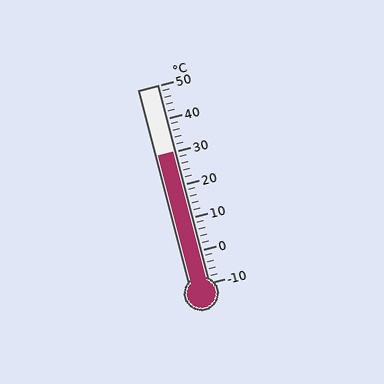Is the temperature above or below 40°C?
The temperature is below 40°C.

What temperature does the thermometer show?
The thermometer shows approximately 30°C.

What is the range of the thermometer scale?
The thermometer scale ranges from -10°C to 50°C.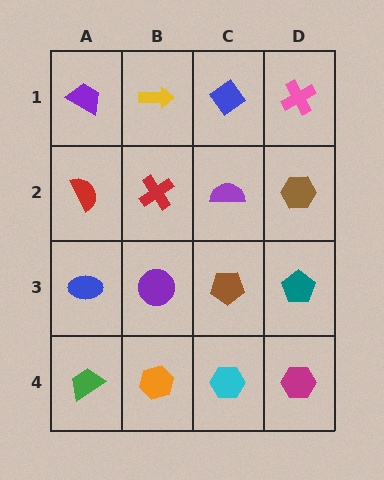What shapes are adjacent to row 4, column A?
A blue ellipse (row 3, column A), an orange hexagon (row 4, column B).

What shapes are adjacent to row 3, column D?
A brown hexagon (row 2, column D), a magenta hexagon (row 4, column D), a brown pentagon (row 3, column C).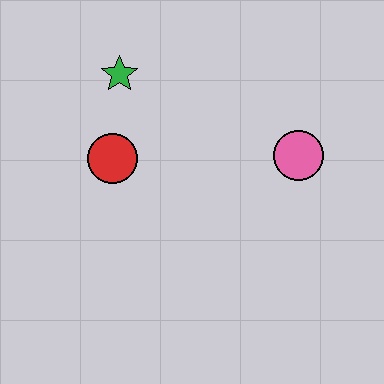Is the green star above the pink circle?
Yes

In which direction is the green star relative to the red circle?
The green star is above the red circle.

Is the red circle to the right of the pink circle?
No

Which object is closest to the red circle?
The green star is closest to the red circle.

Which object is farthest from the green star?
The pink circle is farthest from the green star.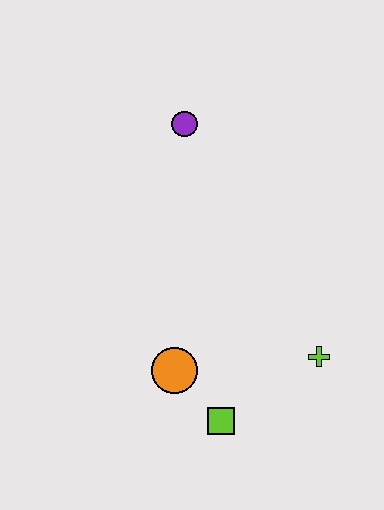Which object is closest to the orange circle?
The lime square is closest to the orange circle.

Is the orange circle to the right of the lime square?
No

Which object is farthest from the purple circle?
The lime square is farthest from the purple circle.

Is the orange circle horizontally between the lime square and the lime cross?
No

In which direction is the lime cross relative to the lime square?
The lime cross is to the right of the lime square.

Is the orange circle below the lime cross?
Yes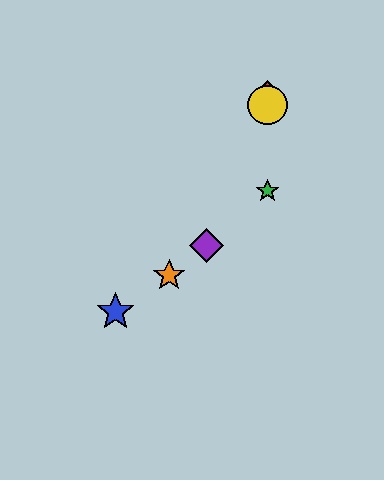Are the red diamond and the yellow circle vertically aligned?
Yes, both are at x≈267.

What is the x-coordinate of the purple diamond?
The purple diamond is at x≈207.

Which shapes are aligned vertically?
The red diamond, the green star, the yellow circle are aligned vertically.